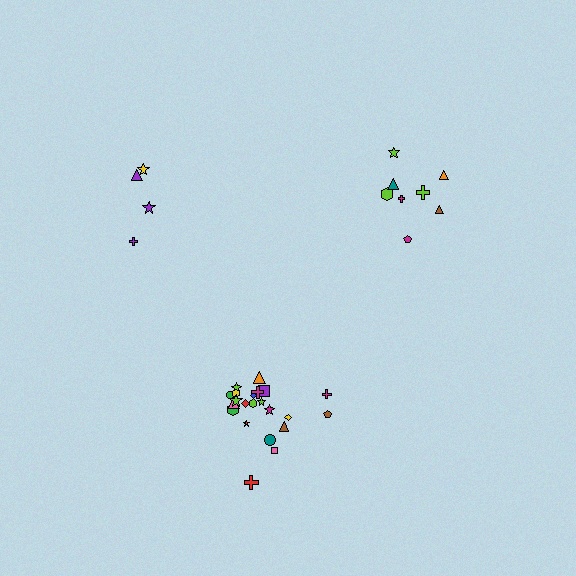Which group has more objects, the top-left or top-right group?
The top-right group.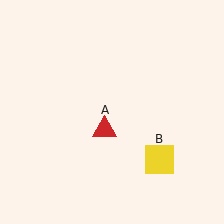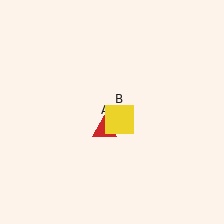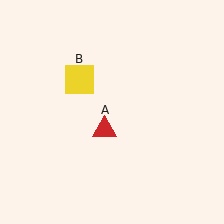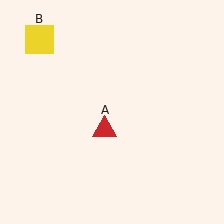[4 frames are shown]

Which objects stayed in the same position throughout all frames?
Red triangle (object A) remained stationary.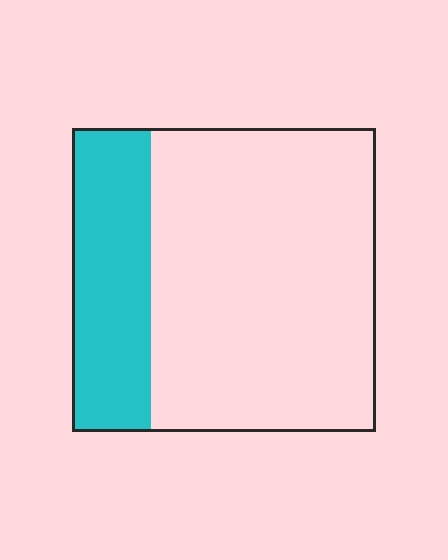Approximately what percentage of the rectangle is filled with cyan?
Approximately 25%.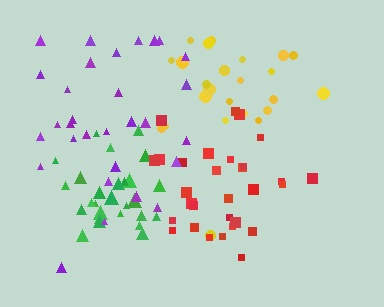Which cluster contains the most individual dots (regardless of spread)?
Red (31).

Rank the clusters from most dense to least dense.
green, red, yellow, purple.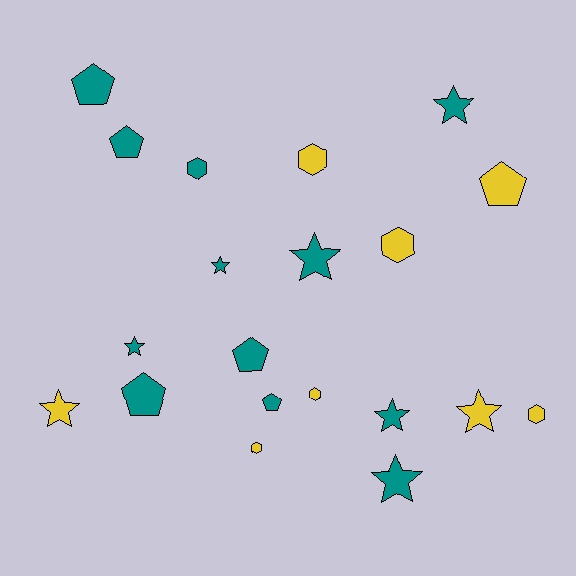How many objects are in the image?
There are 20 objects.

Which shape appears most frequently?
Star, with 8 objects.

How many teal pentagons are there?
There are 5 teal pentagons.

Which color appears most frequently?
Teal, with 12 objects.